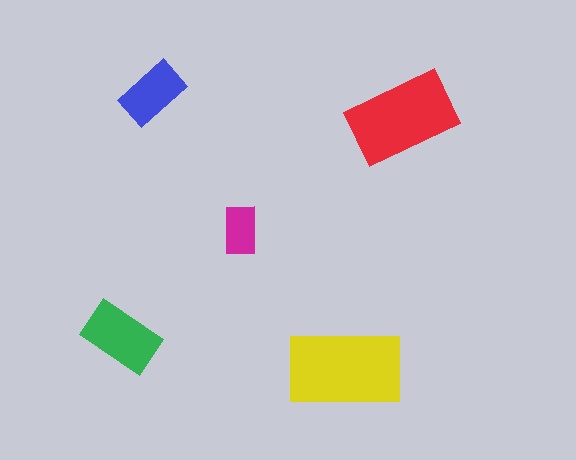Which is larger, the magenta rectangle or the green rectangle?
The green one.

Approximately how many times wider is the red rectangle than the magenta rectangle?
About 2 times wider.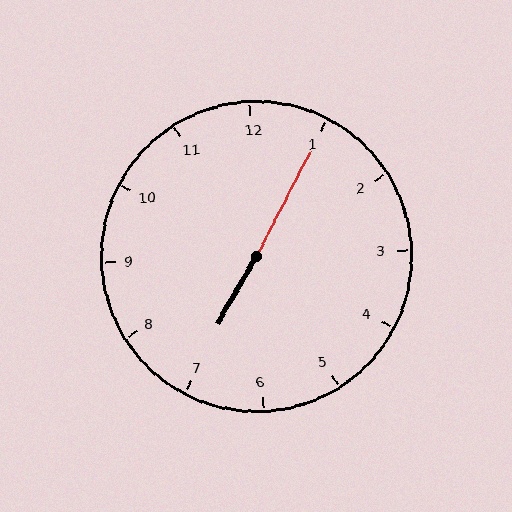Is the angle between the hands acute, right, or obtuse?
It is obtuse.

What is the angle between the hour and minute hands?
Approximately 178 degrees.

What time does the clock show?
7:05.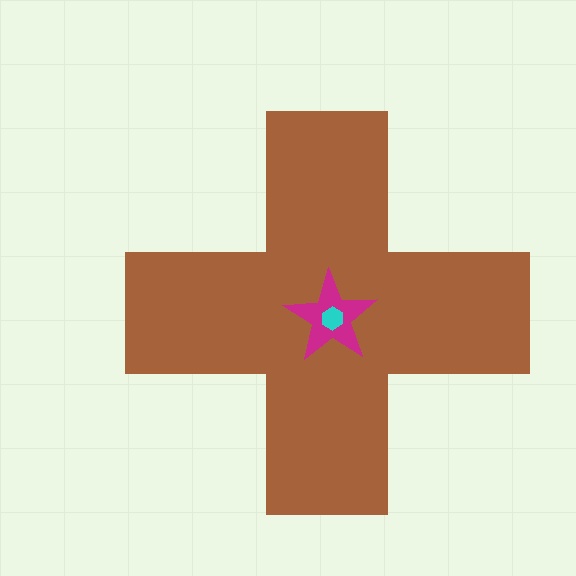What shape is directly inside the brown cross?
The magenta star.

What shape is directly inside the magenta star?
The cyan hexagon.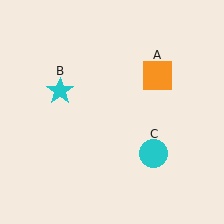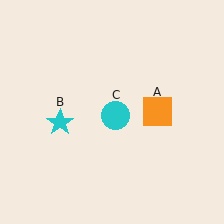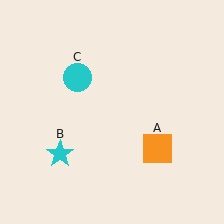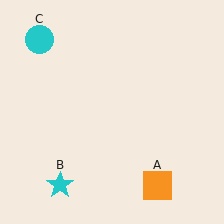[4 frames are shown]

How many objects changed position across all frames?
3 objects changed position: orange square (object A), cyan star (object B), cyan circle (object C).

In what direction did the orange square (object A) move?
The orange square (object A) moved down.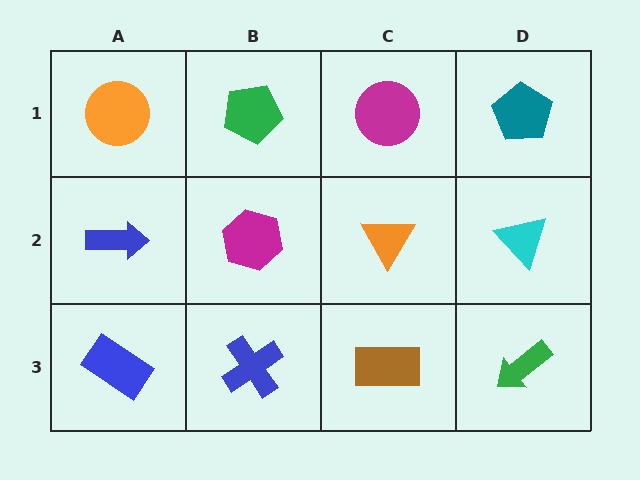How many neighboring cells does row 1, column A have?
2.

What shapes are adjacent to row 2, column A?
An orange circle (row 1, column A), a blue rectangle (row 3, column A), a magenta hexagon (row 2, column B).